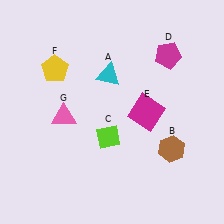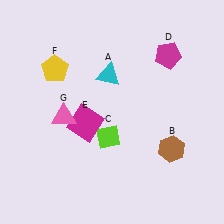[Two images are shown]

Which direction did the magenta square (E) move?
The magenta square (E) moved left.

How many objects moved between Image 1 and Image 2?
1 object moved between the two images.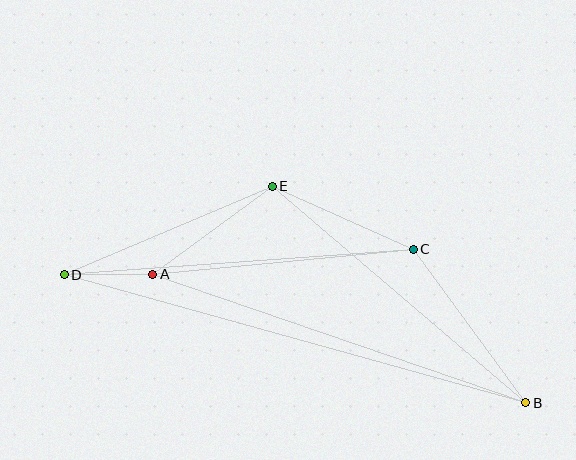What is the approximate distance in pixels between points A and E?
The distance between A and E is approximately 148 pixels.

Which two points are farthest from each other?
Points B and D are farthest from each other.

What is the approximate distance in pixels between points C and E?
The distance between C and E is approximately 155 pixels.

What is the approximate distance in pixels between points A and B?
The distance between A and B is approximately 395 pixels.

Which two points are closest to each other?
Points A and D are closest to each other.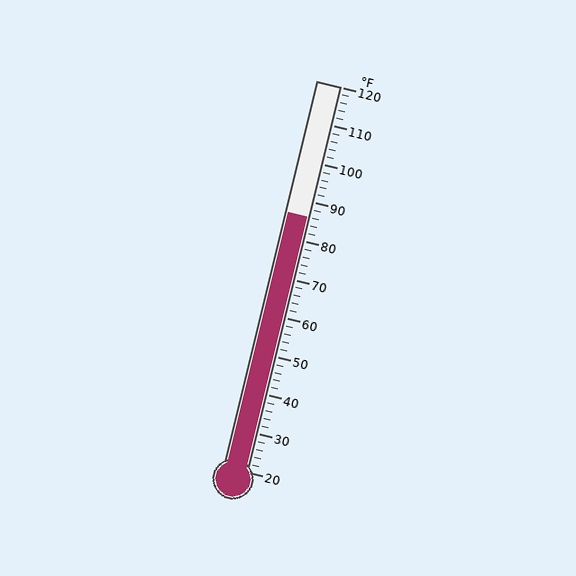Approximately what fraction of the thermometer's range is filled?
The thermometer is filled to approximately 65% of its range.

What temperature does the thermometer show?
The thermometer shows approximately 86°F.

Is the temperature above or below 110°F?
The temperature is below 110°F.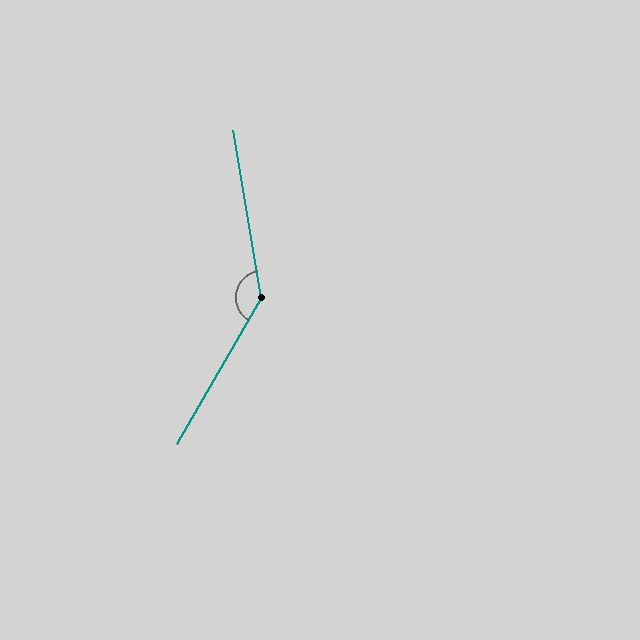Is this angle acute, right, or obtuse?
It is obtuse.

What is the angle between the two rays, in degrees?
Approximately 140 degrees.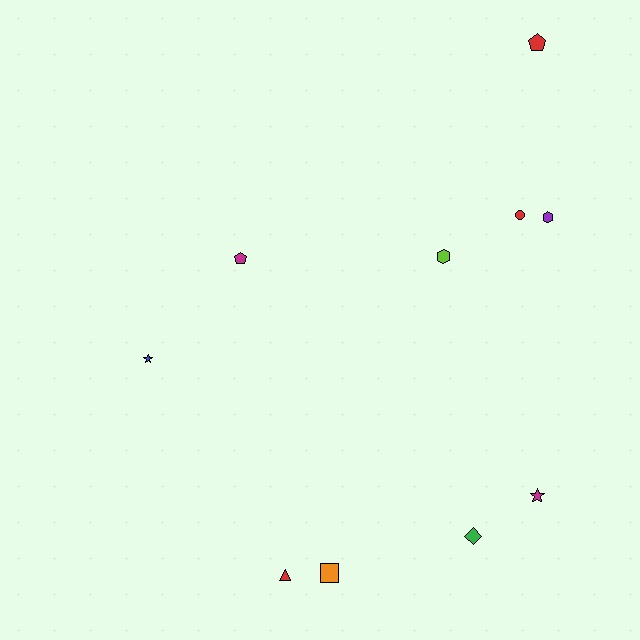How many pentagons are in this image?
There are 2 pentagons.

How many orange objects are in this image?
There is 1 orange object.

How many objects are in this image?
There are 10 objects.